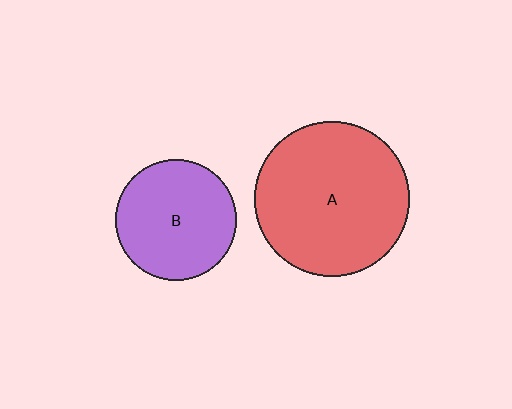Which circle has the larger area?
Circle A (red).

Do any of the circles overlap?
No, none of the circles overlap.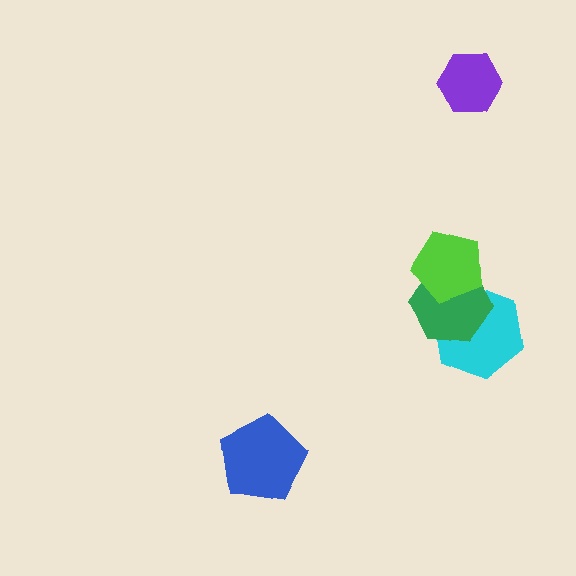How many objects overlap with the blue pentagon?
0 objects overlap with the blue pentagon.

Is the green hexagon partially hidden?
Yes, it is partially covered by another shape.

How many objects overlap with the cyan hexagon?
2 objects overlap with the cyan hexagon.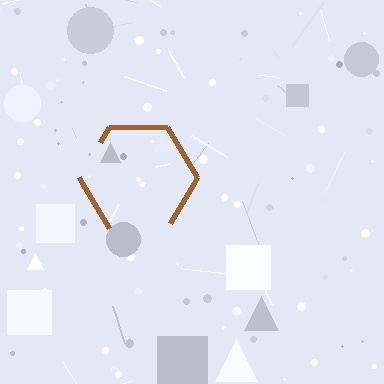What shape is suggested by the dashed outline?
The dashed outline suggests a hexagon.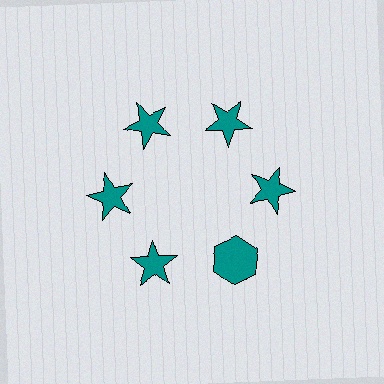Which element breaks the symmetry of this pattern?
The teal hexagon at roughly the 5 o'clock position breaks the symmetry. All other shapes are teal stars.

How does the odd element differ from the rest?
It has a different shape: hexagon instead of star.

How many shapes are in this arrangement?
There are 6 shapes arranged in a ring pattern.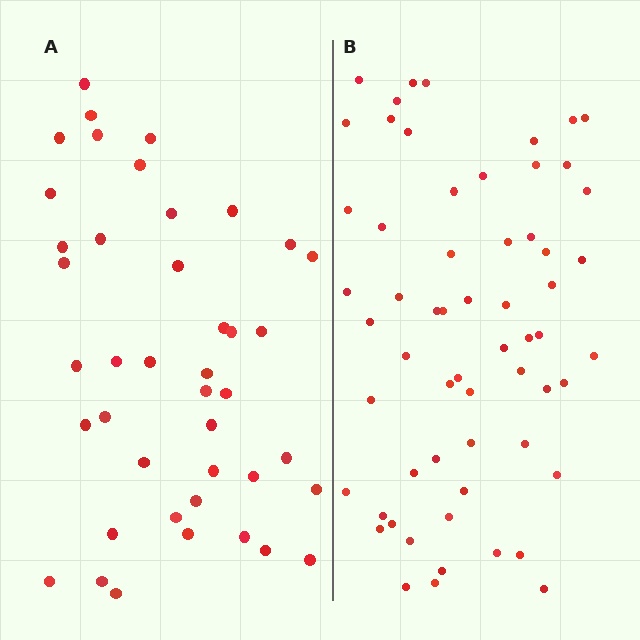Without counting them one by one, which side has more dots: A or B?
Region B (the right region) has more dots.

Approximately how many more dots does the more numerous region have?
Region B has approximately 20 more dots than region A.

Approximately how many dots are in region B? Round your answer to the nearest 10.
About 60 dots.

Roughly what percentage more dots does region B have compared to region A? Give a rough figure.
About 45% more.